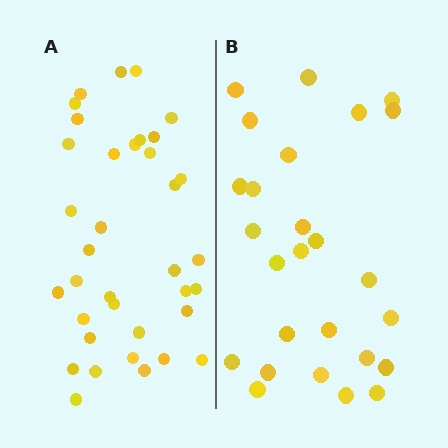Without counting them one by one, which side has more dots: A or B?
Region A (the left region) has more dots.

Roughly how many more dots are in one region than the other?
Region A has roughly 10 or so more dots than region B.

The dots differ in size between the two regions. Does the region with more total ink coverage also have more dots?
No. Region B has more total ink coverage because its dots are larger, but region A actually contains more individual dots. Total area can be misleading — the number of items is what matters here.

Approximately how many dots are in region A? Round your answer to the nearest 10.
About 40 dots. (The exact count is 36, which rounds to 40.)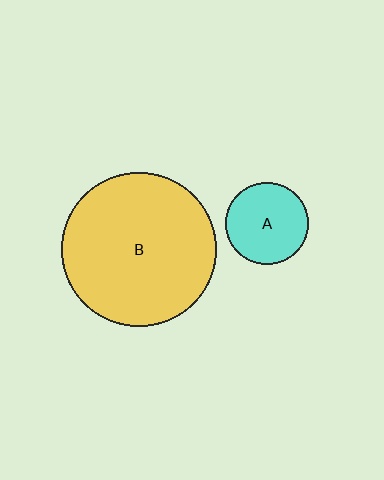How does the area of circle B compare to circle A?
Approximately 3.5 times.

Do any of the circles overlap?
No, none of the circles overlap.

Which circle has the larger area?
Circle B (yellow).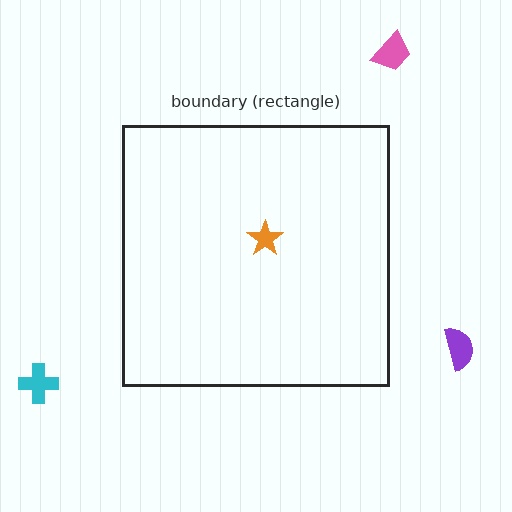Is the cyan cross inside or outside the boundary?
Outside.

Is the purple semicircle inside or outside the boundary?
Outside.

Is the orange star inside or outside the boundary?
Inside.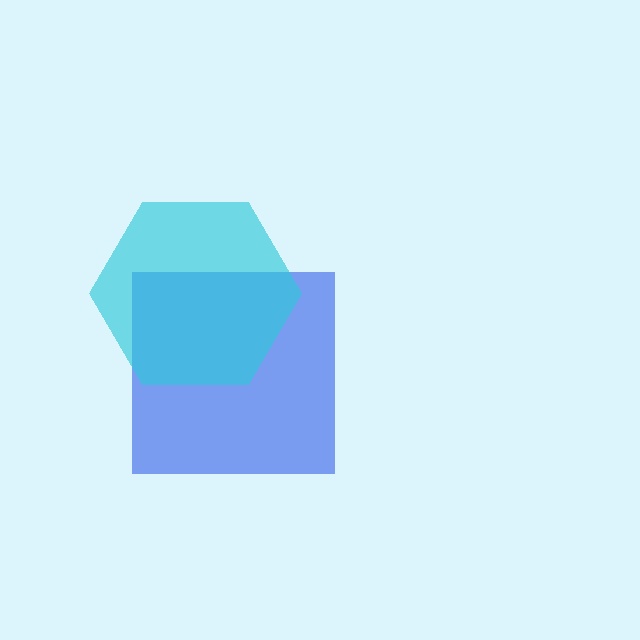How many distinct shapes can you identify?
There are 2 distinct shapes: a blue square, a cyan hexagon.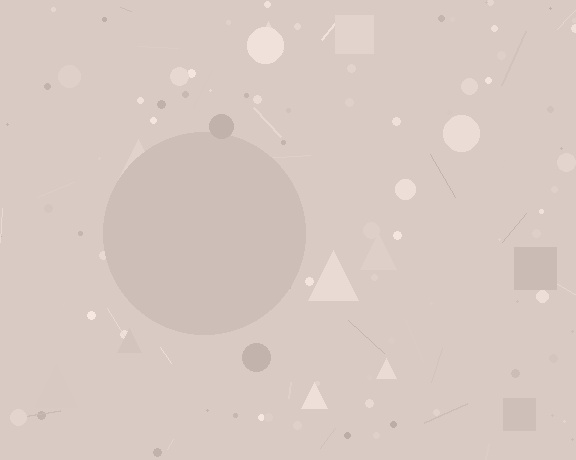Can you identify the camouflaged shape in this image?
The camouflaged shape is a circle.